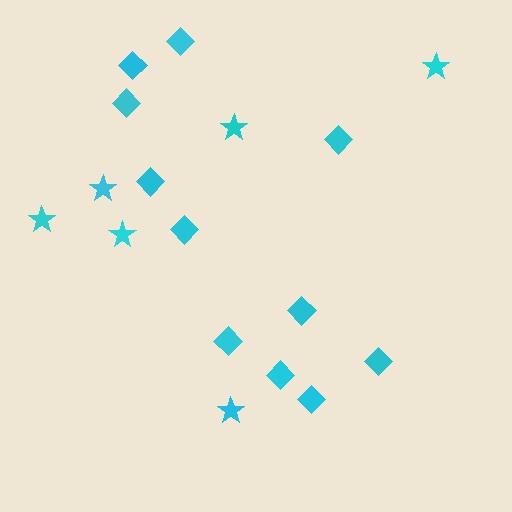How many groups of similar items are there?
There are 2 groups: one group of stars (6) and one group of diamonds (11).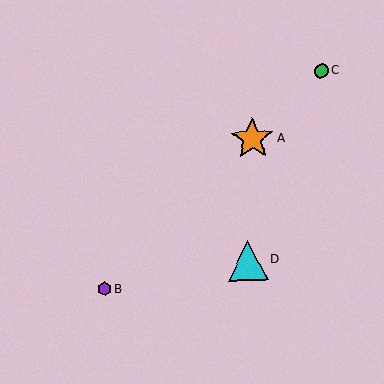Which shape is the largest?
The orange star (labeled A) is the largest.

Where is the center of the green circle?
The center of the green circle is at (321, 71).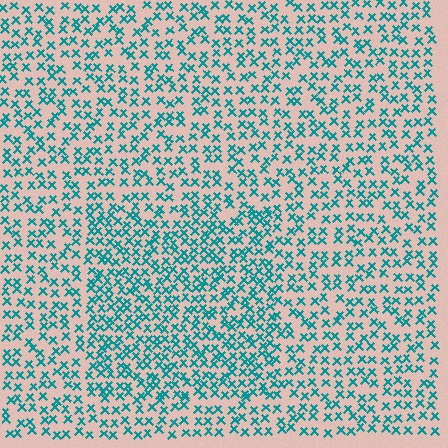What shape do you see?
I see a rectangle.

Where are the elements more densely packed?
The elements are more densely packed inside the rectangle boundary.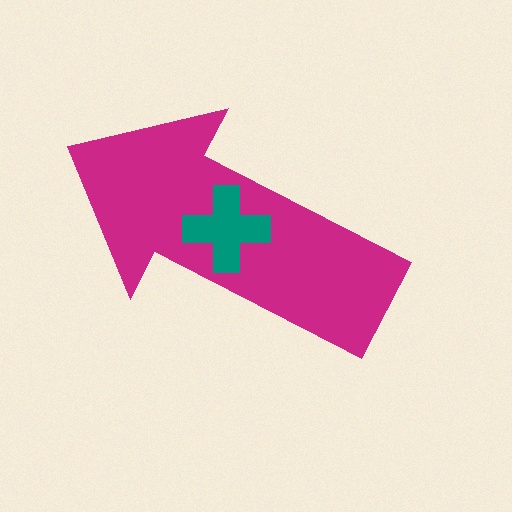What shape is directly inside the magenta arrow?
The teal cross.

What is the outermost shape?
The magenta arrow.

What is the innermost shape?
The teal cross.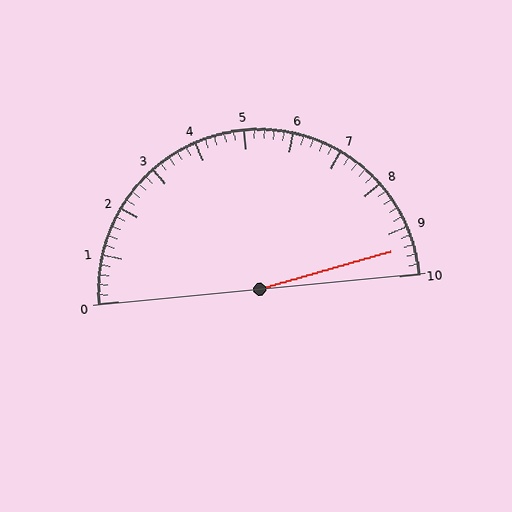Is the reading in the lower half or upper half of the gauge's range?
The reading is in the upper half of the range (0 to 10).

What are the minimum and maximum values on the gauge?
The gauge ranges from 0 to 10.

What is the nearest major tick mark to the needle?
The nearest major tick mark is 9.